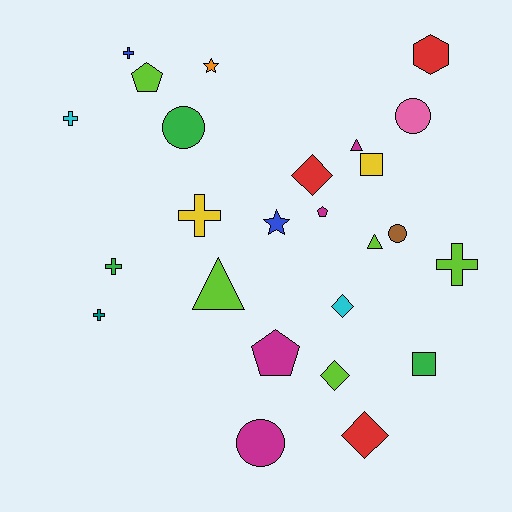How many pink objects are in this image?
There is 1 pink object.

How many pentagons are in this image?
There are 3 pentagons.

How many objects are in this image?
There are 25 objects.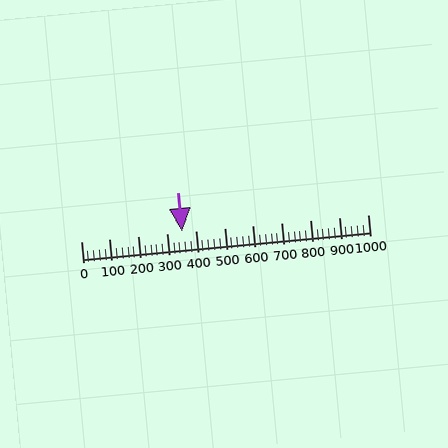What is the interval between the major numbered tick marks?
The major tick marks are spaced 100 units apart.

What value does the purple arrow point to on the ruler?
The purple arrow points to approximately 351.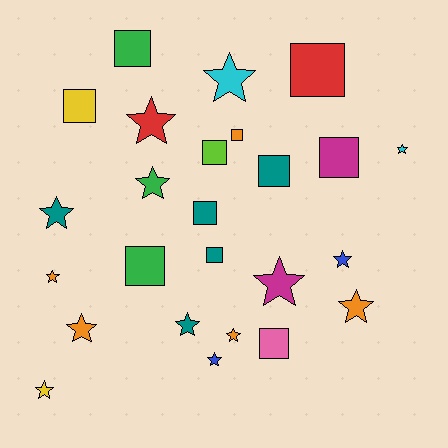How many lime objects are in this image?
There is 1 lime object.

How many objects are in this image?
There are 25 objects.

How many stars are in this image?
There are 14 stars.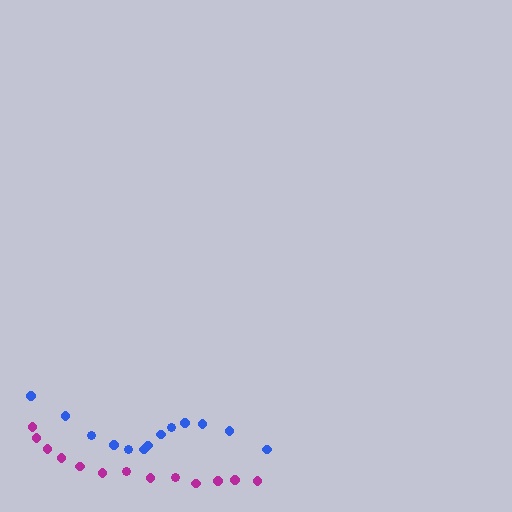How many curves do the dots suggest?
There are 2 distinct paths.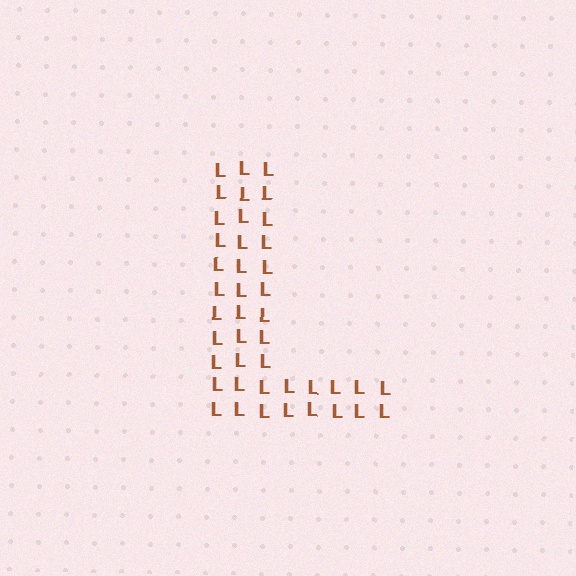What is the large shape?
The large shape is the letter L.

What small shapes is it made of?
It is made of small letter L's.